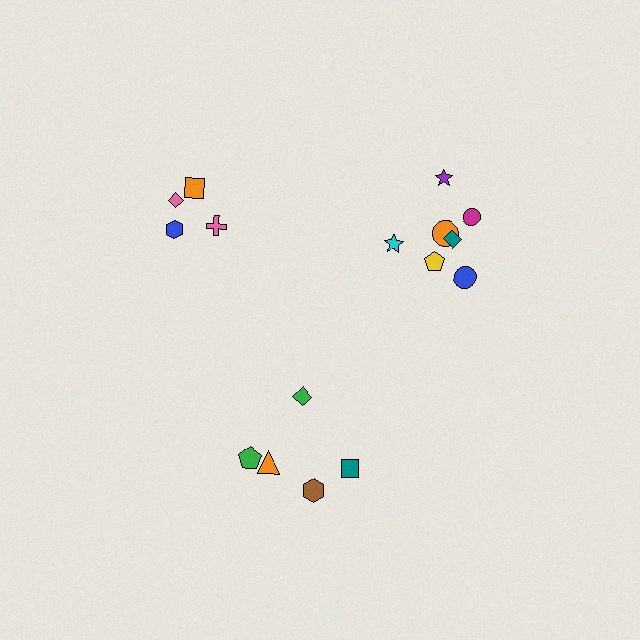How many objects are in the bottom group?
There are 5 objects.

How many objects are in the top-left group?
There are 4 objects.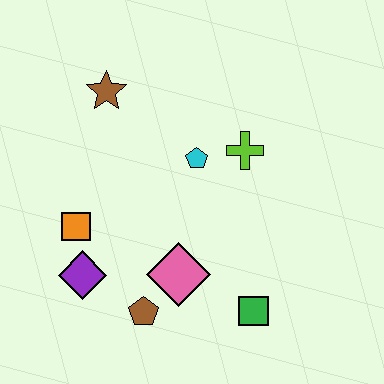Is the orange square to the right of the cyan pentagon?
No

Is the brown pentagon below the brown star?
Yes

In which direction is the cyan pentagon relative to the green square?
The cyan pentagon is above the green square.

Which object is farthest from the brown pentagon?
The brown star is farthest from the brown pentagon.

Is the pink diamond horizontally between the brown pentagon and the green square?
Yes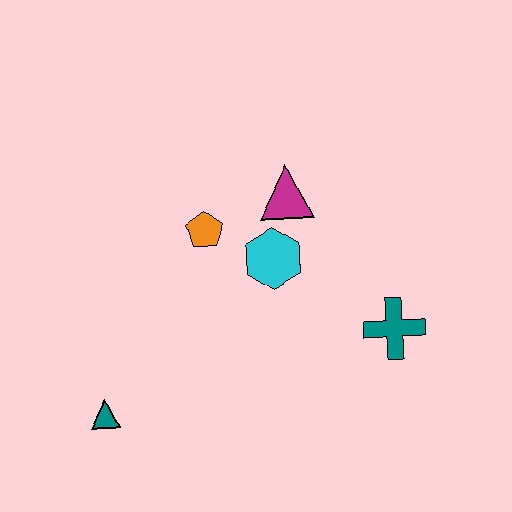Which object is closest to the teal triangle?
The orange pentagon is closest to the teal triangle.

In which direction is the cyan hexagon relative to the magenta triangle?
The cyan hexagon is below the magenta triangle.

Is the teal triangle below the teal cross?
Yes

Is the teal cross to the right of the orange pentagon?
Yes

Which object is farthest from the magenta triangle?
The teal triangle is farthest from the magenta triangle.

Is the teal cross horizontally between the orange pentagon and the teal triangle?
No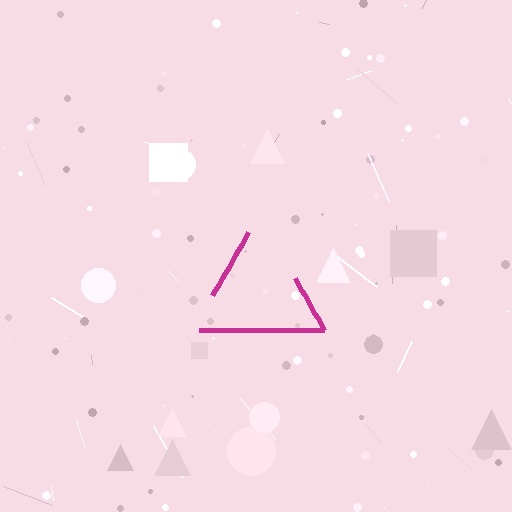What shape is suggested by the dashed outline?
The dashed outline suggests a triangle.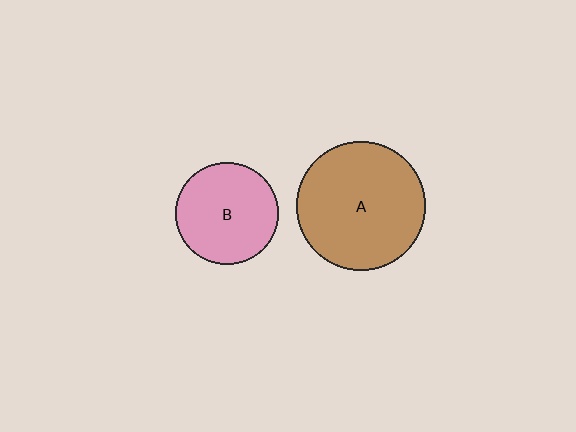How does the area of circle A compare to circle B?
Approximately 1.6 times.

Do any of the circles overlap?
No, none of the circles overlap.